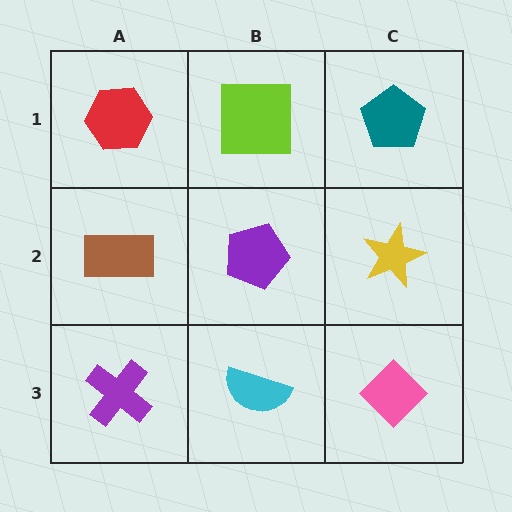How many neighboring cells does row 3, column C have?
2.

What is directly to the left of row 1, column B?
A red hexagon.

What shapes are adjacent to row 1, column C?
A yellow star (row 2, column C), a lime square (row 1, column B).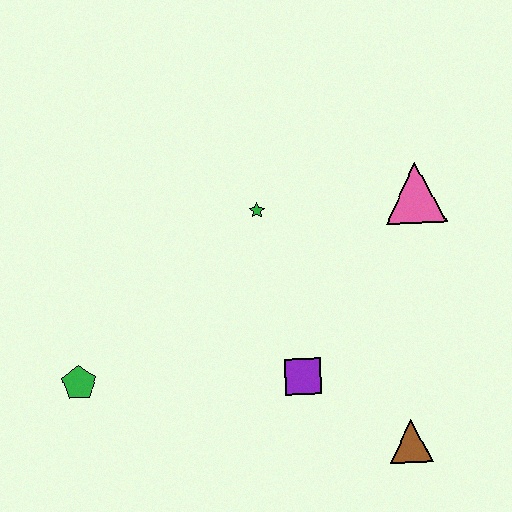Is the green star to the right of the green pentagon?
Yes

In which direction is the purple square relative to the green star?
The purple square is below the green star.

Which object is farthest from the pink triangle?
The green pentagon is farthest from the pink triangle.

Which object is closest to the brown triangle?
The purple square is closest to the brown triangle.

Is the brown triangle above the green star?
No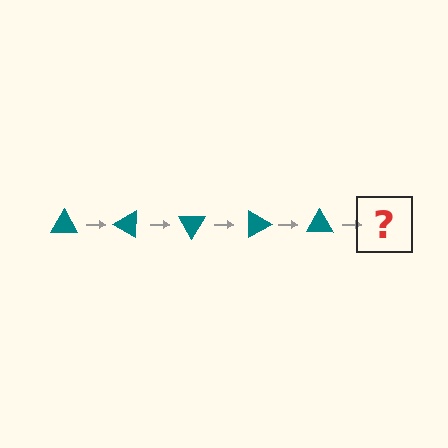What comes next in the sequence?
The next element should be a teal triangle rotated 150 degrees.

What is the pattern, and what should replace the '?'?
The pattern is that the triangle rotates 30 degrees each step. The '?' should be a teal triangle rotated 150 degrees.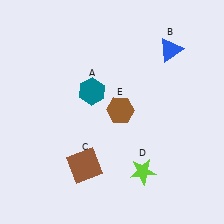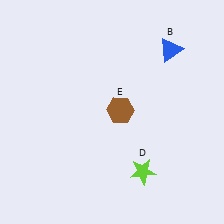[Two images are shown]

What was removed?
The teal hexagon (A), the brown square (C) were removed in Image 2.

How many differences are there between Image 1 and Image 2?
There are 2 differences between the two images.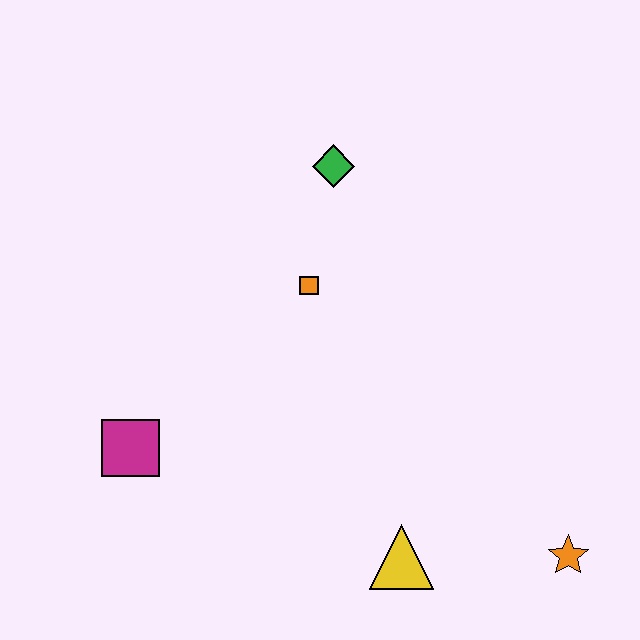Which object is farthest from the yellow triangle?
The green diamond is farthest from the yellow triangle.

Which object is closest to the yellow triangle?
The orange star is closest to the yellow triangle.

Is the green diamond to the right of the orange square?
Yes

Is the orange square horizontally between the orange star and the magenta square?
Yes